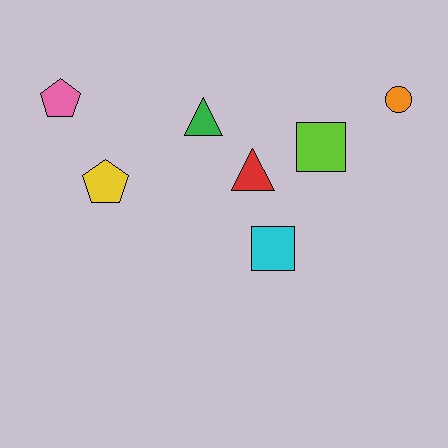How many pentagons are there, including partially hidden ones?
There are 2 pentagons.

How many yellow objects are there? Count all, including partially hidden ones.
There is 1 yellow object.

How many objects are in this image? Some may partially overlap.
There are 7 objects.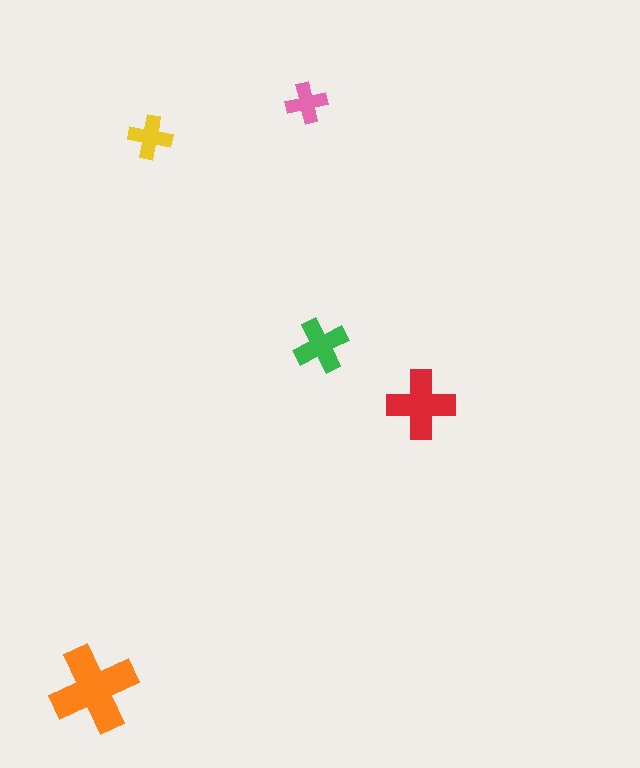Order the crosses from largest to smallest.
the orange one, the red one, the green one, the yellow one, the pink one.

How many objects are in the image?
There are 5 objects in the image.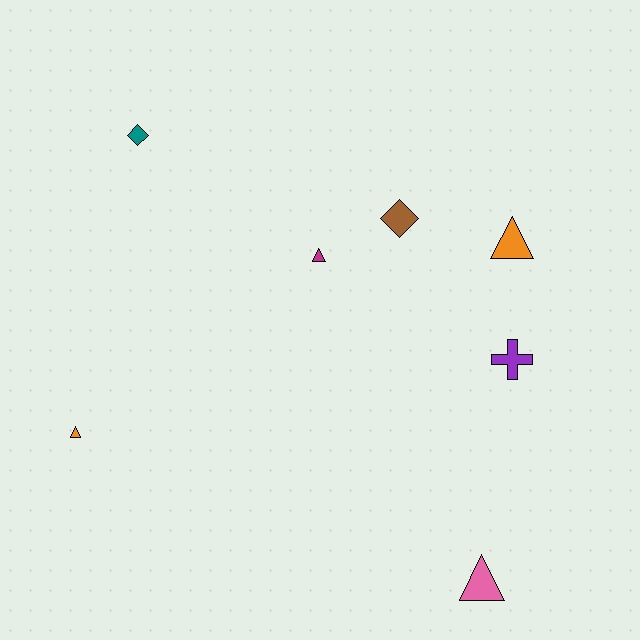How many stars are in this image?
There are no stars.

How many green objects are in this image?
There are no green objects.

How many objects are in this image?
There are 7 objects.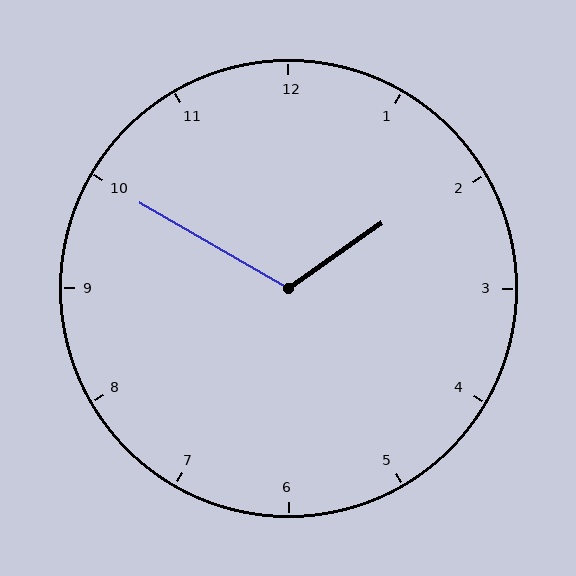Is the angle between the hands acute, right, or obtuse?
It is obtuse.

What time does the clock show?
1:50.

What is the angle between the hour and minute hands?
Approximately 115 degrees.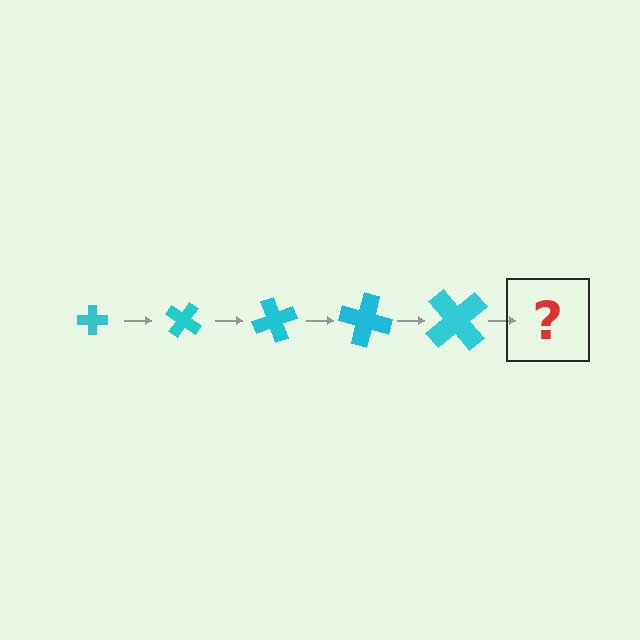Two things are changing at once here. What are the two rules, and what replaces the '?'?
The two rules are that the cross grows larger each step and it rotates 35 degrees each step. The '?' should be a cross, larger than the previous one and rotated 175 degrees from the start.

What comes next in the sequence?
The next element should be a cross, larger than the previous one and rotated 175 degrees from the start.